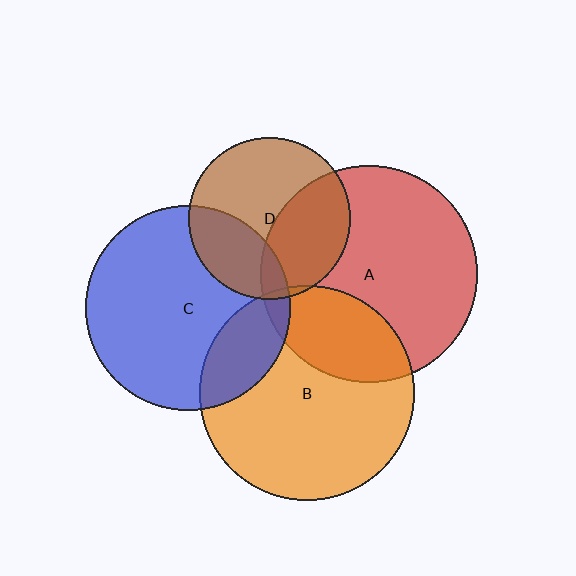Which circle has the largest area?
Circle A (red).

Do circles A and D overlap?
Yes.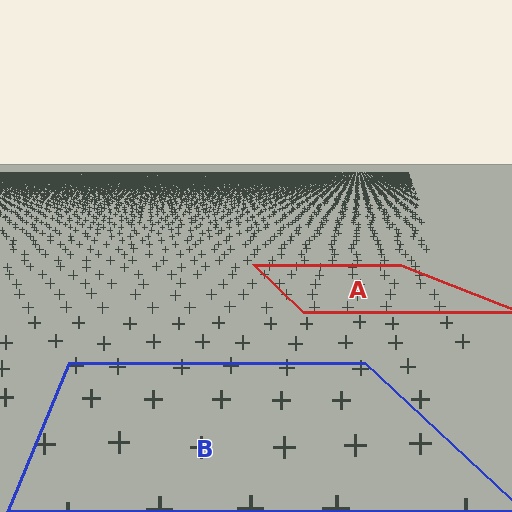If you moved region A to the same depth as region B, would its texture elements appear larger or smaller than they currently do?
They would appear larger. At a closer depth, the same texture elements are projected at a bigger on-screen size.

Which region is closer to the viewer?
Region B is closer. The texture elements there are larger and more spread out.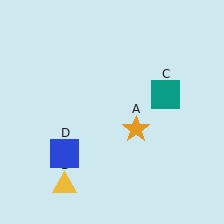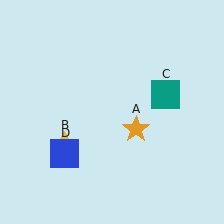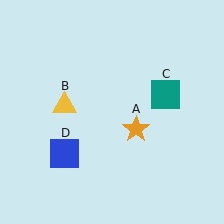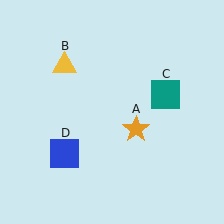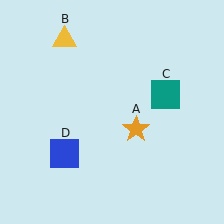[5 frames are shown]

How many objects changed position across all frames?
1 object changed position: yellow triangle (object B).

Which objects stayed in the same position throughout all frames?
Orange star (object A) and teal square (object C) and blue square (object D) remained stationary.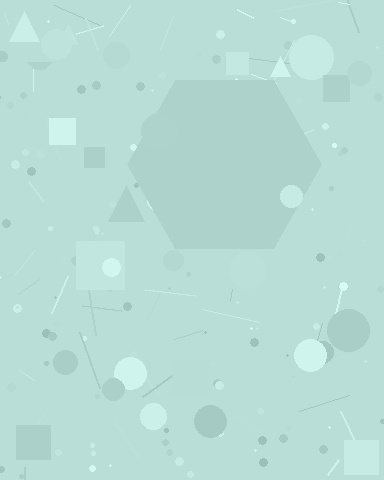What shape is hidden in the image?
A hexagon is hidden in the image.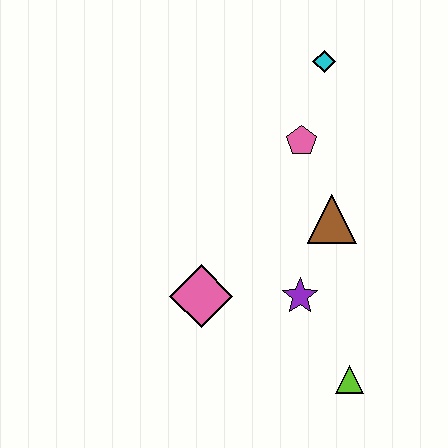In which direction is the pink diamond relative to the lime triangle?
The pink diamond is to the left of the lime triangle.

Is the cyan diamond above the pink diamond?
Yes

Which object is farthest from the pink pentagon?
The lime triangle is farthest from the pink pentagon.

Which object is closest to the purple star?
The brown triangle is closest to the purple star.